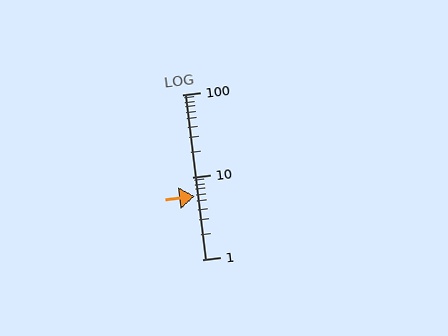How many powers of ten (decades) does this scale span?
The scale spans 2 decades, from 1 to 100.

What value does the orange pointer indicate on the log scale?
The pointer indicates approximately 5.9.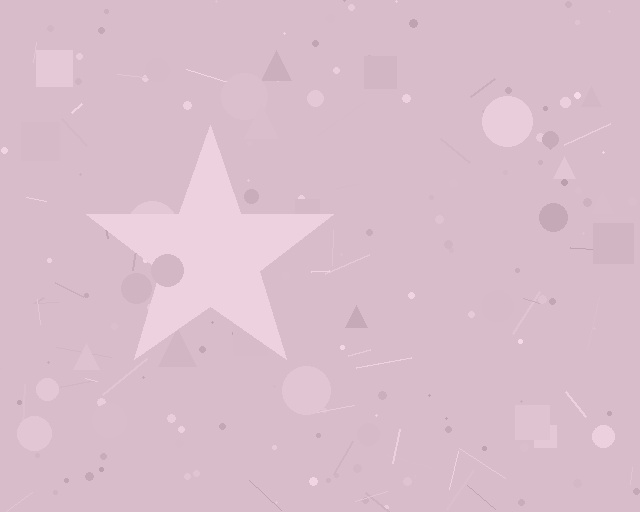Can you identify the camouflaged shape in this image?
The camouflaged shape is a star.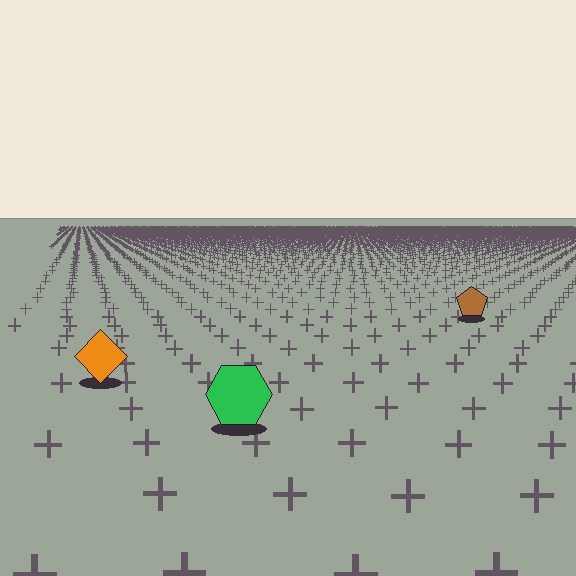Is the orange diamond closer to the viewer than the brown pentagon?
Yes. The orange diamond is closer — you can tell from the texture gradient: the ground texture is coarser near it.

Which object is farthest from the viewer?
The brown pentagon is farthest from the viewer. It appears smaller and the ground texture around it is denser.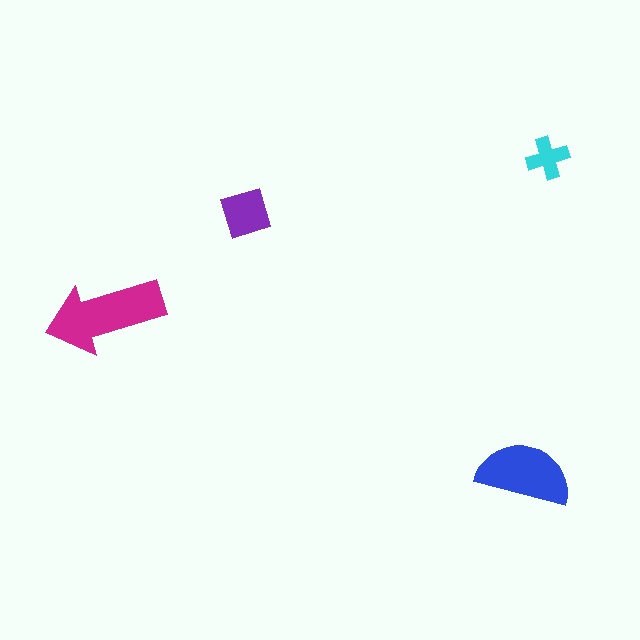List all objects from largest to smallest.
The magenta arrow, the blue semicircle, the purple diamond, the cyan cross.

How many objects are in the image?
There are 4 objects in the image.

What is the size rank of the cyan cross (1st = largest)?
4th.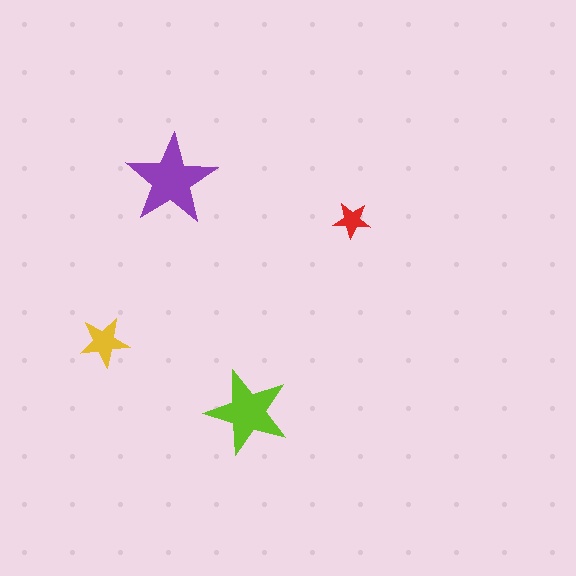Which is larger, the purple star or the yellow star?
The purple one.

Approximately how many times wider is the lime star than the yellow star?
About 1.5 times wider.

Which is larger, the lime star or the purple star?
The purple one.